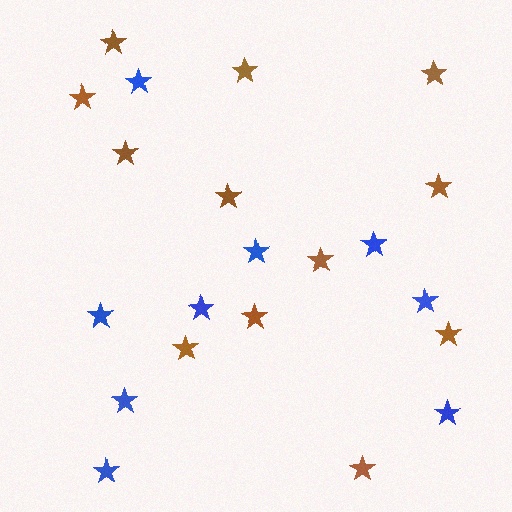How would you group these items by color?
There are 2 groups: one group of blue stars (9) and one group of brown stars (12).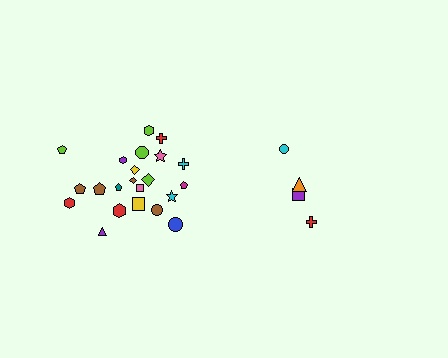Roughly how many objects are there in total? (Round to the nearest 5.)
Roughly 25 objects in total.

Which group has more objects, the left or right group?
The left group.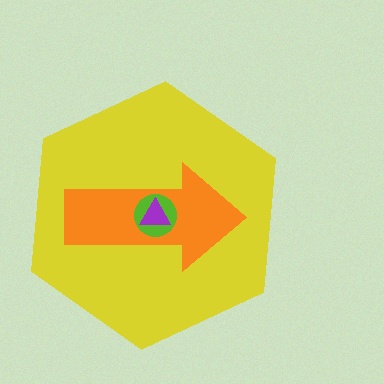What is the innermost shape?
The purple triangle.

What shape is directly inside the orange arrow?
The lime circle.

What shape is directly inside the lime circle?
The purple triangle.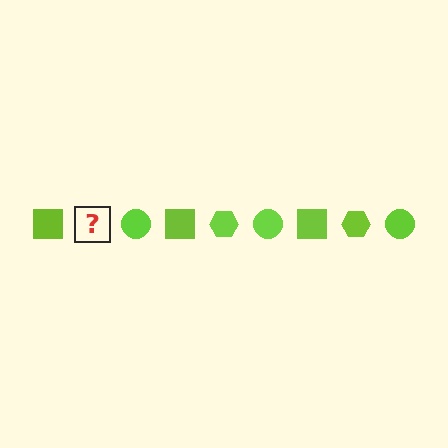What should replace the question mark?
The question mark should be replaced with a lime hexagon.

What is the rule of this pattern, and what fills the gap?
The rule is that the pattern cycles through square, hexagon, circle shapes in lime. The gap should be filled with a lime hexagon.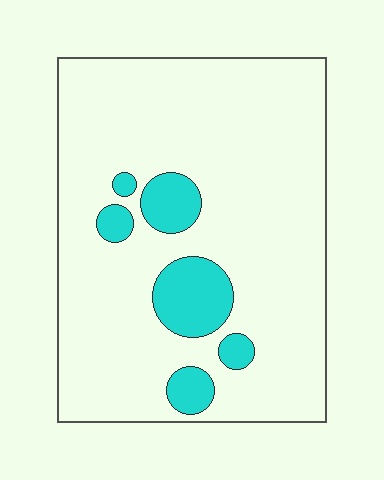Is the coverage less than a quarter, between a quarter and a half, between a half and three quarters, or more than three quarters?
Less than a quarter.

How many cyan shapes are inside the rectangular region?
6.